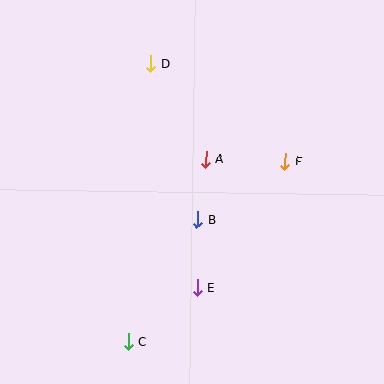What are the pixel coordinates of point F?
Point F is at (285, 162).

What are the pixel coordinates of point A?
Point A is at (205, 159).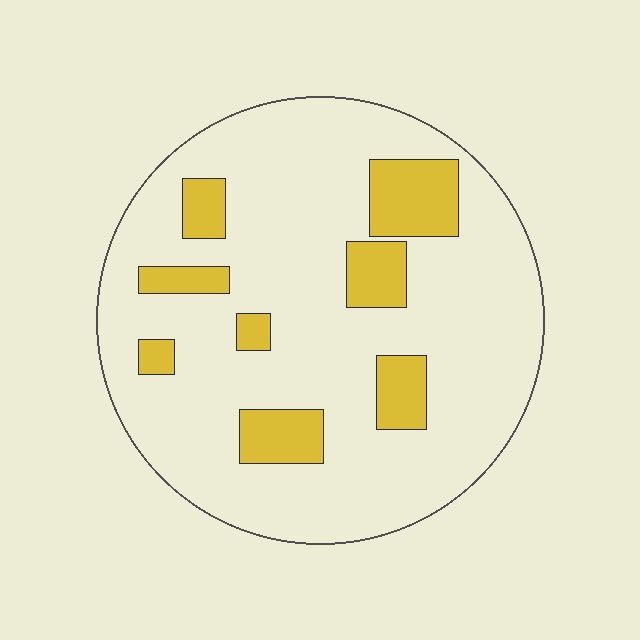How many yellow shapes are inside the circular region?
8.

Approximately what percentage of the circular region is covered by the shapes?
Approximately 15%.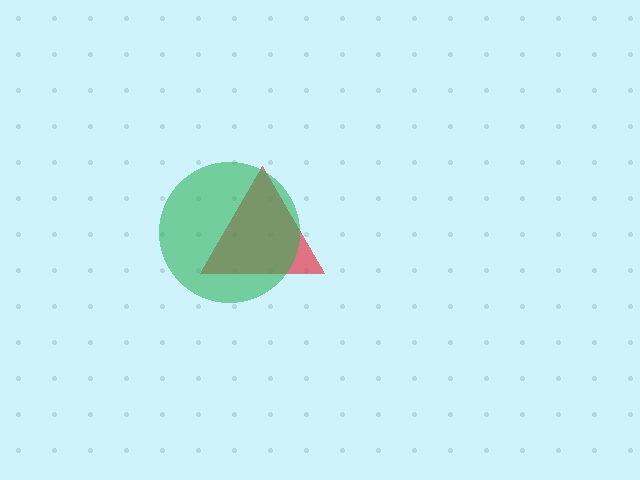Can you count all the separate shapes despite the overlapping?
Yes, there are 2 separate shapes.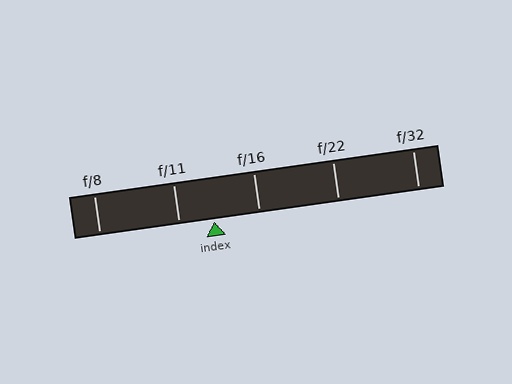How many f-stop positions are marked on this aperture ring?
There are 5 f-stop positions marked.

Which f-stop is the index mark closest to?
The index mark is closest to f/11.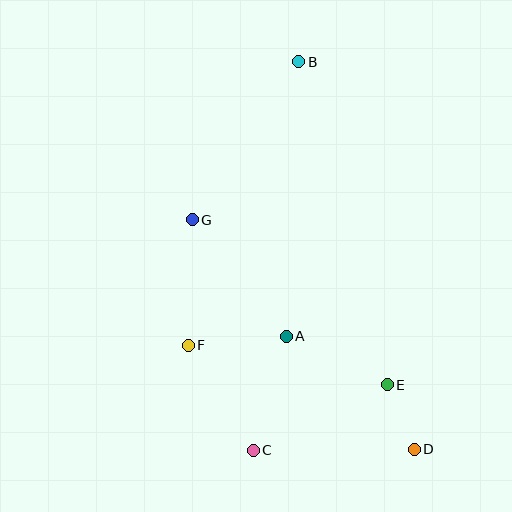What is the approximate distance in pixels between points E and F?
The distance between E and F is approximately 203 pixels.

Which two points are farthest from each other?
Points B and D are farthest from each other.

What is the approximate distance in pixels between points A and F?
The distance between A and F is approximately 99 pixels.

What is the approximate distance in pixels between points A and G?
The distance between A and G is approximately 150 pixels.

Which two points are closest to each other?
Points D and E are closest to each other.